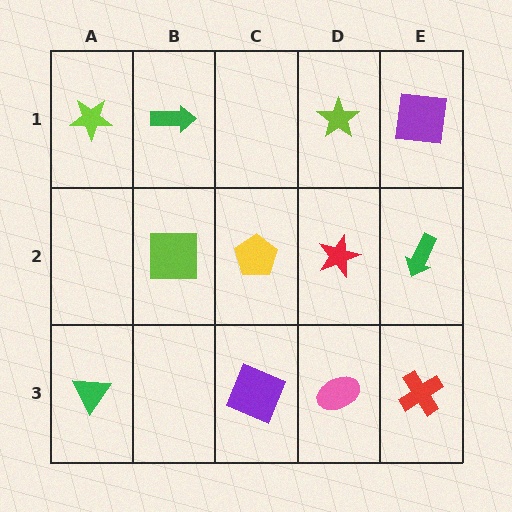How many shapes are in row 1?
4 shapes.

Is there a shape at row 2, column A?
No, that cell is empty.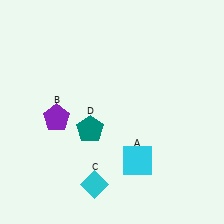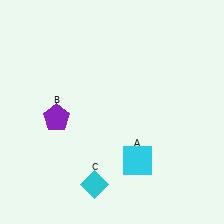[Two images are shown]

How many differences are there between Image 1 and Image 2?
There is 1 difference between the two images.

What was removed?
The teal pentagon (D) was removed in Image 2.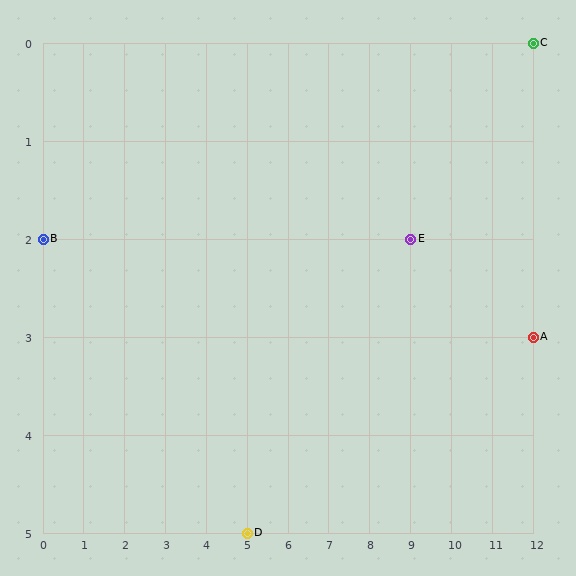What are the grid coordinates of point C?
Point C is at grid coordinates (12, 0).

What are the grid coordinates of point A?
Point A is at grid coordinates (12, 3).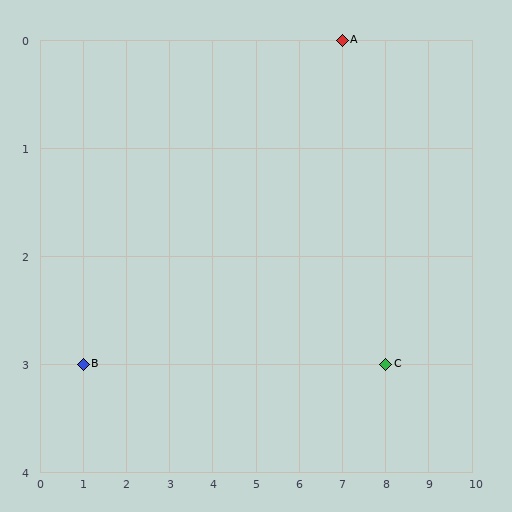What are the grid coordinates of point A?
Point A is at grid coordinates (7, 0).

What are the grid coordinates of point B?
Point B is at grid coordinates (1, 3).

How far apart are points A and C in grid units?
Points A and C are 1 column and 3 rows apart (about 3.2 grid units diagonally).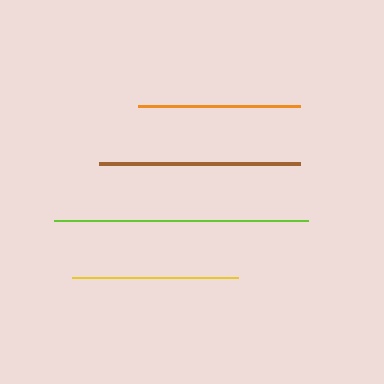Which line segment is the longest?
The lime line is the longest at approximately 253 pixels.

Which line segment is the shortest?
The orange line is the shortest at approximately 162 pixels.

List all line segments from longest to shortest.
From longest to shortest: lime, brown, yellow, orange.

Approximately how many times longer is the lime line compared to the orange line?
The lime line is approximately 1.6 times the length of the orange line.